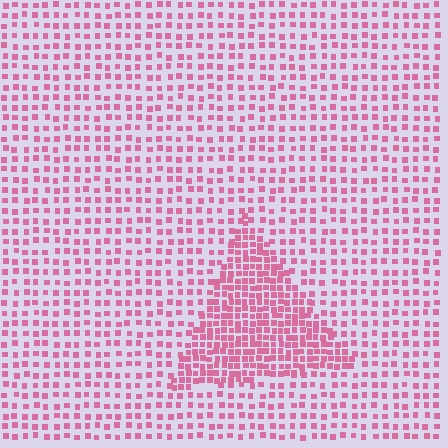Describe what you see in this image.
The image contains small pink elements arranged at two different densities. A triangle-shaped region is visible where the elements are more densely packed than the surrounding area.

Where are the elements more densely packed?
The elements are more densely packed inside the triangle boundary.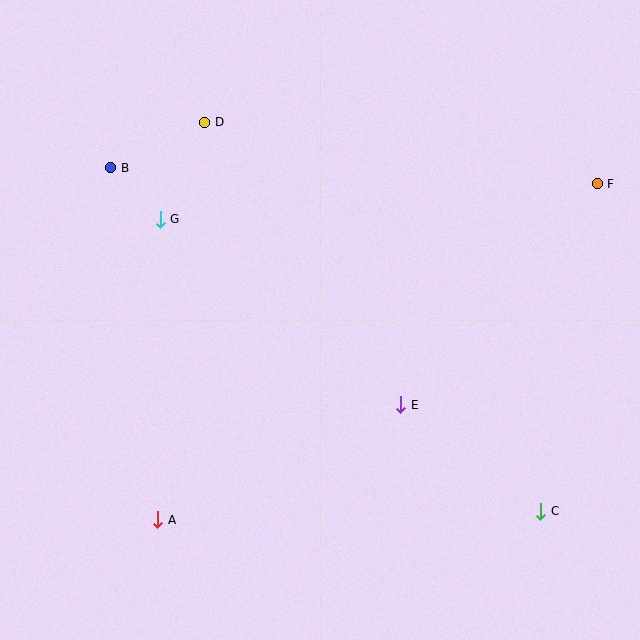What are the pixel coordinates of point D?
Point D is at (205, 122).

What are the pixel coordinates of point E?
Point E is at (401, 405).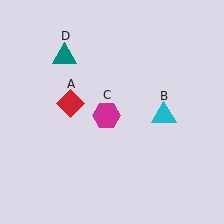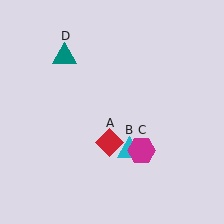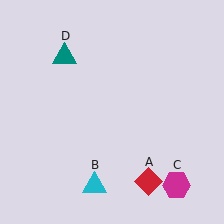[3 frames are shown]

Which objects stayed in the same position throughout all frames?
Teal triangle (object D) remained stationary.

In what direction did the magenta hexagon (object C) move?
The magenta hexagon (object C) moved down and to the right.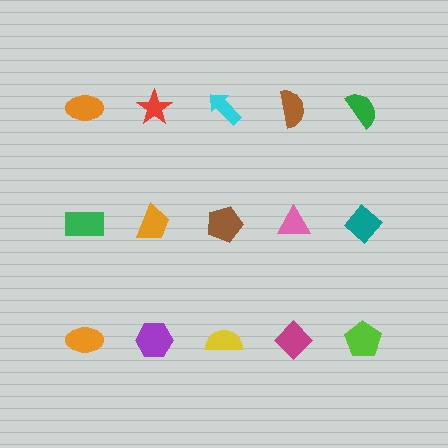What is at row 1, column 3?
A cyan arrow.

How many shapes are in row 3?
5 shapes.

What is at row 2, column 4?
A pink triangle.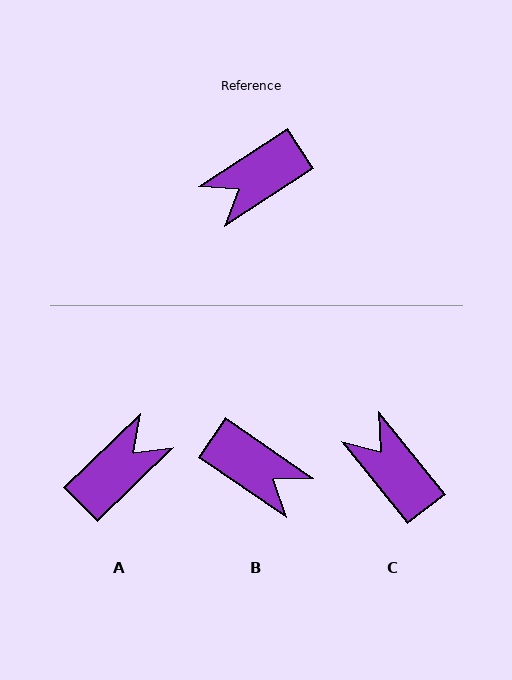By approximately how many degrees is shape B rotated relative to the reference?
Approximately 112 degrees counter-clockwise.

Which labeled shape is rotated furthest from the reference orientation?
A, about 169 degrees away.